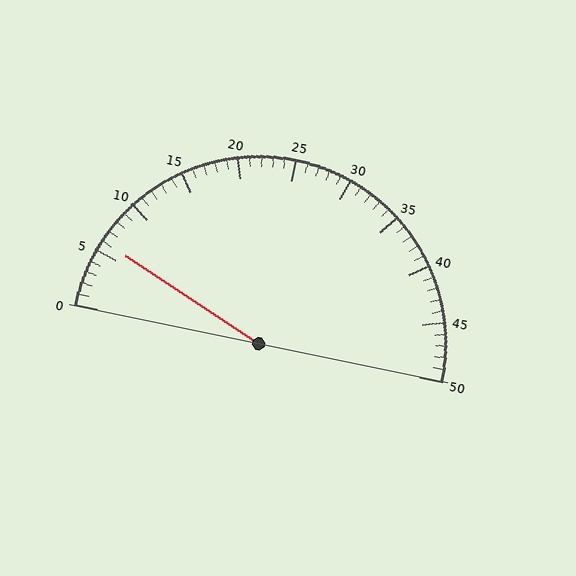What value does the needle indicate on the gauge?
The needle indicates approximately 6.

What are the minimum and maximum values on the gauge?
The gauge ranges from 0 to 50.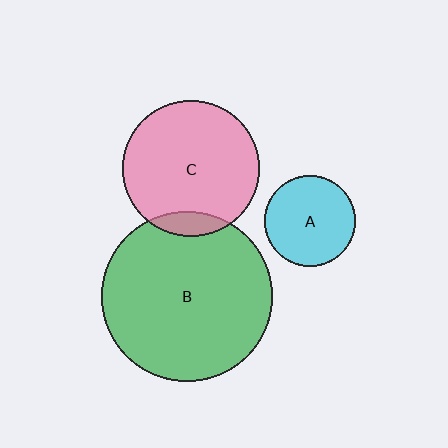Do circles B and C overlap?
Yes.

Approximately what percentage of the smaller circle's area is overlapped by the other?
Approximately 10%.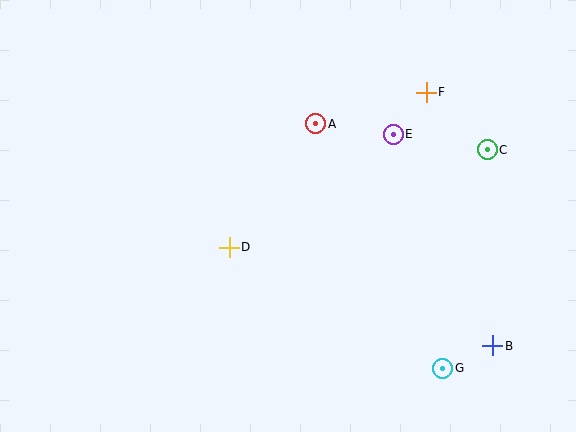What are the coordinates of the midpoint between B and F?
The midpoint between B and F is at (460, 219).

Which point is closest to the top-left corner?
Point D is closest to the top-left corner.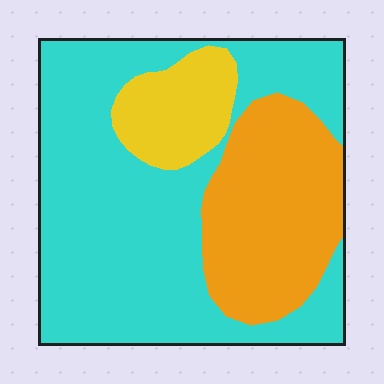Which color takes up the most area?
Cyan, at roughly 60%.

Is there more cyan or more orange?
Cyan.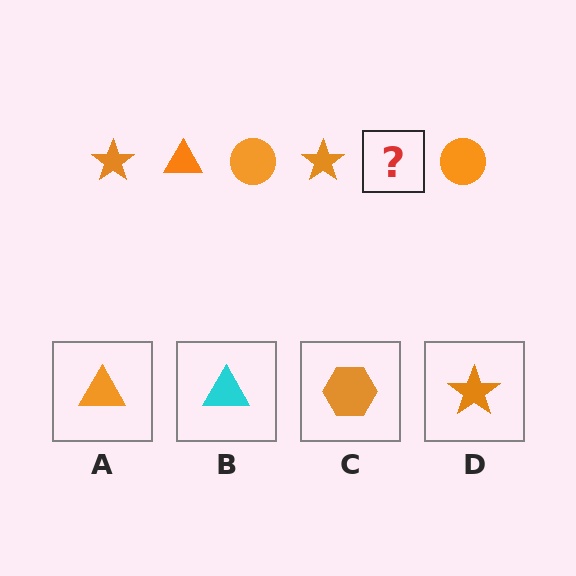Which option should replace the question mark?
Option A.